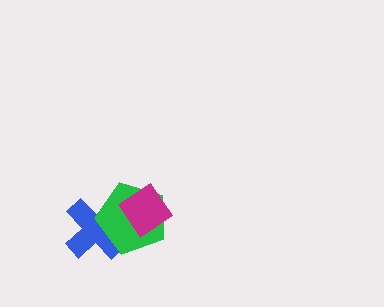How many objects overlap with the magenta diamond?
2 objects overlap with the magenta diamond.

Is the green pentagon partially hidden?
Yes, it is partially covered by another shape.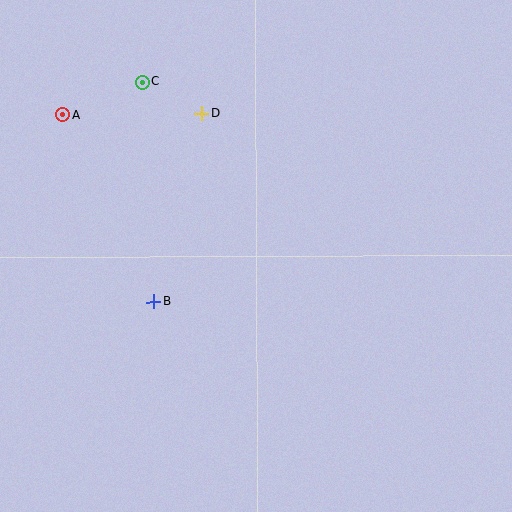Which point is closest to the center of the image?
Point B at (154, 302) is closest to the center.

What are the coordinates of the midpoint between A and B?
The midpoint between A and B is at (109, 208).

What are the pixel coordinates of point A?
Point A is at (63, 115).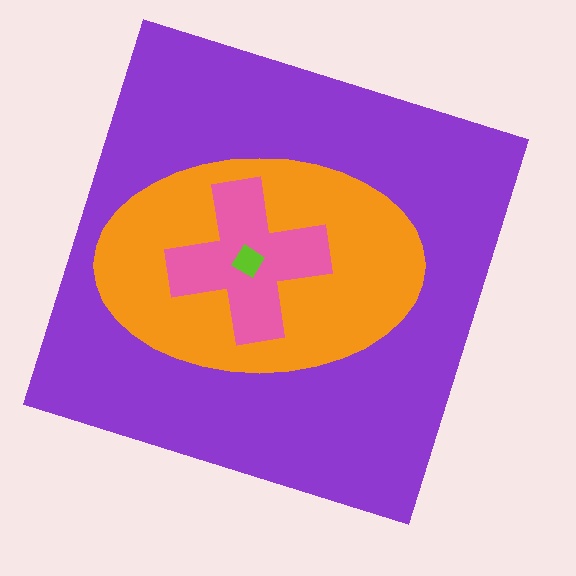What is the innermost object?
The lime diamond.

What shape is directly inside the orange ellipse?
The pink cross.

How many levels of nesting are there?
4.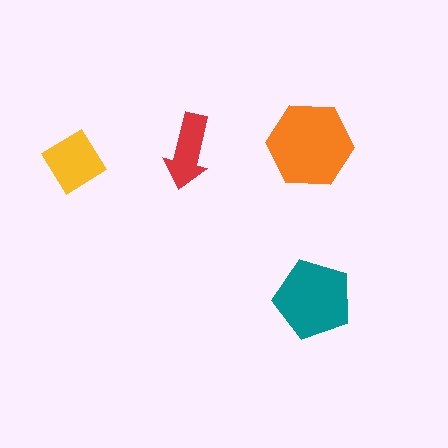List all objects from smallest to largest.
The red arrow, the yellow diamond, the teal pentagon, the orange hexagon.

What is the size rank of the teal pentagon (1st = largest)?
2nd.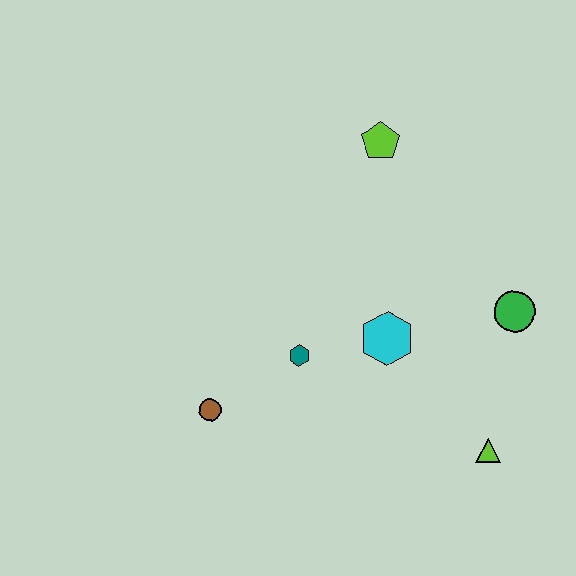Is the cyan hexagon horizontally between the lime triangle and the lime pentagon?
Yes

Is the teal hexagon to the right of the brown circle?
Yes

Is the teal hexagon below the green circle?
Yes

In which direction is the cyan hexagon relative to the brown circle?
The cyan hexagon is to the right of the brown circle.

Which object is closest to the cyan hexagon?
The teal hexagon is closest to the cyan hexagon.